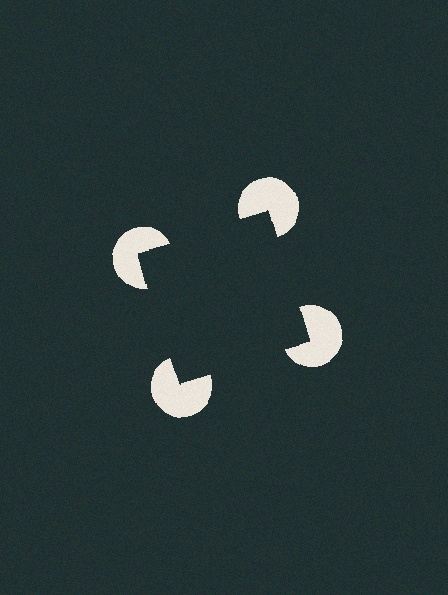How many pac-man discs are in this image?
There are 4 — one at each vertex of the illusory square.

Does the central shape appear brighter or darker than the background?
It typically appears slightly darker than the background, even though no actual brightness change is drawn.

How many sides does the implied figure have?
4 sides.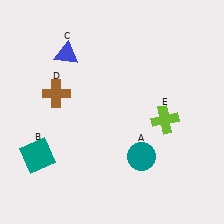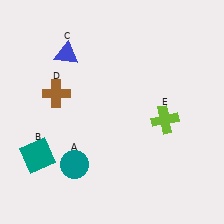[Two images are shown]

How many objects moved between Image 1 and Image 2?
1 object moved between the two images.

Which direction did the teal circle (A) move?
The teal circle (A) moved left.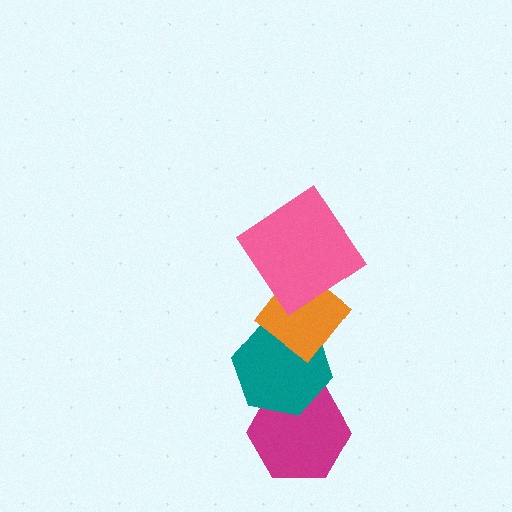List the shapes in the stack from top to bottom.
From top to bottom: the pink diamond, the orange diamond, the teal hexagon, the magenta hexagon.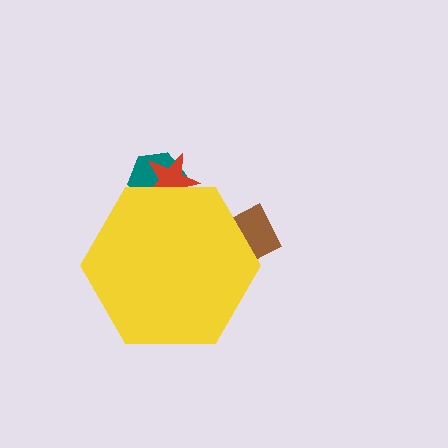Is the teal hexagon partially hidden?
Yes, the teal hexagon is partially hidden behind the yellow hexagon.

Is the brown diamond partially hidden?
Yes, the brown diamond is partially hidden behind the yellow hexagon.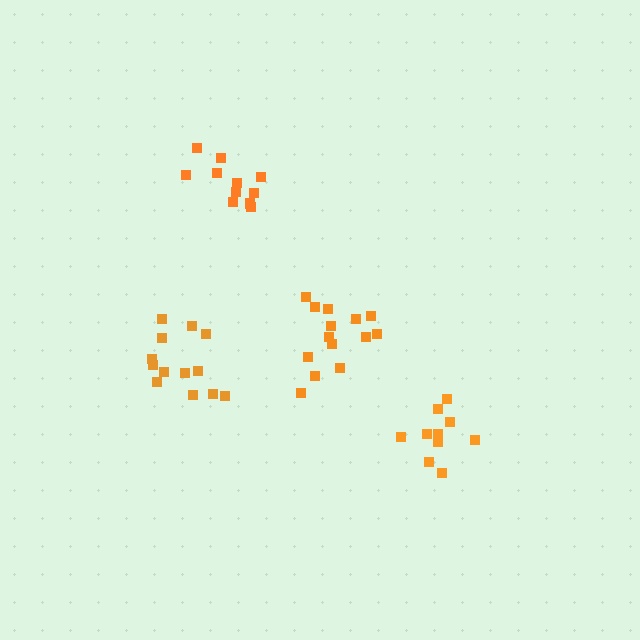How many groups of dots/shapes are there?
There are 4 groups.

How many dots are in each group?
Group 1: 13 dots, Group 2: 14 dots, Group 3: 10 dots, Group 4: 11 dots (48 total).